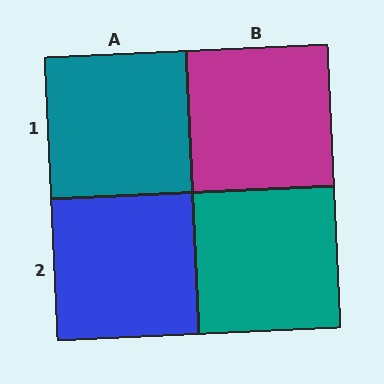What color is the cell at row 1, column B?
Magenta.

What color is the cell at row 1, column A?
Teal.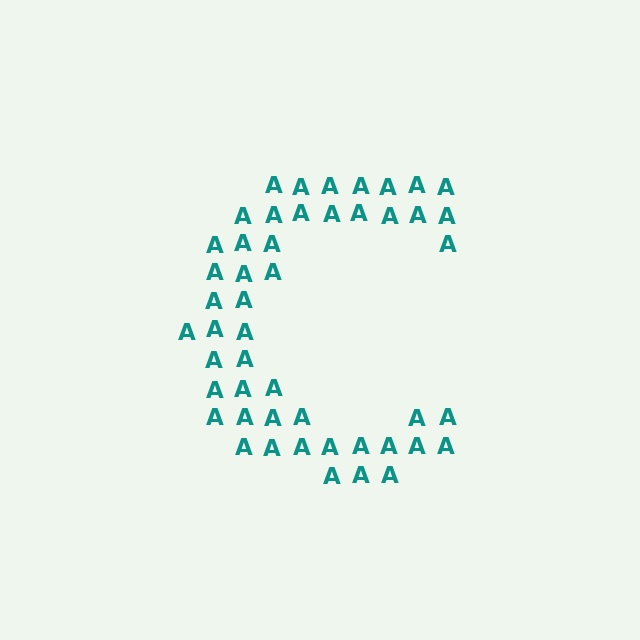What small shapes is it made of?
It is made of small letter A's.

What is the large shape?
The large shape is the letter C.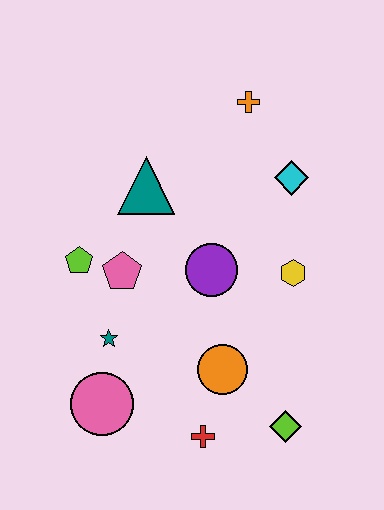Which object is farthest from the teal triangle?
The lime diamond is farthest from the teal triangle.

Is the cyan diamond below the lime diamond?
No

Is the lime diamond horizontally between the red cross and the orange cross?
No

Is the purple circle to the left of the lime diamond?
Yes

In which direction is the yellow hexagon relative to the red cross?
The yellow hexagon is above the red cross.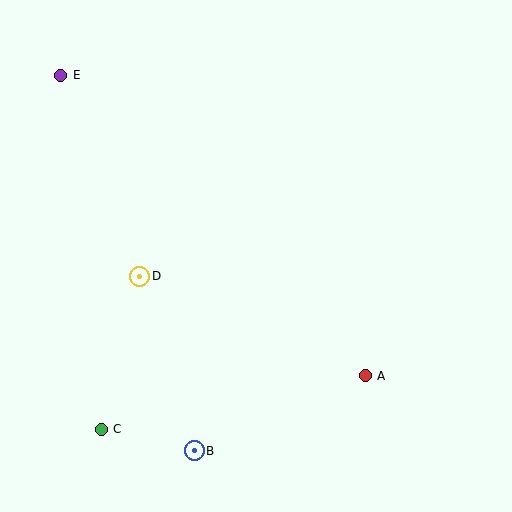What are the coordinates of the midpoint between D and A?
The midpoint between D and A is at (253, 326).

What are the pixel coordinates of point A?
Point A is at (365, 376).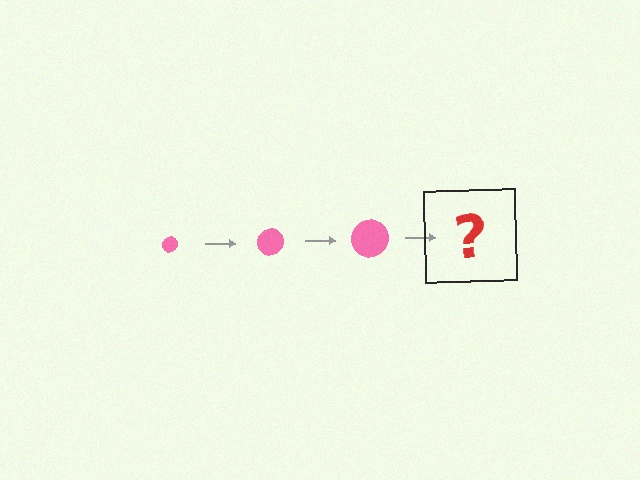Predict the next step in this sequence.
The next step is a pink circle, larger than the previous one.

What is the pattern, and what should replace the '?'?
The pattern is that the circle gets progressively larger each step. The '?' should be a pink circle, larger than the previous one.